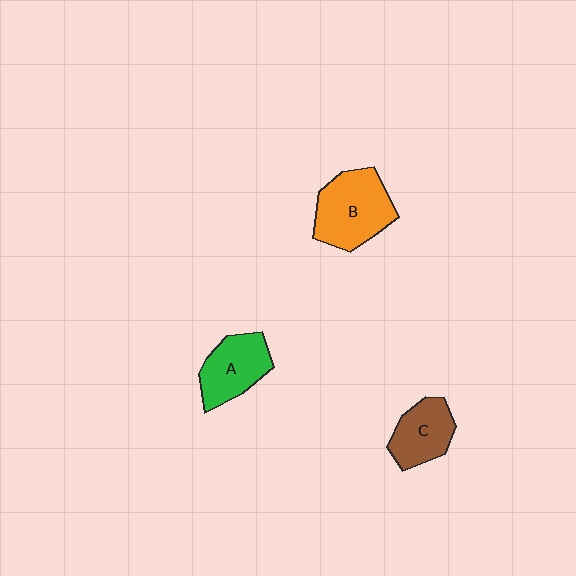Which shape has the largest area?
Shape B (orange).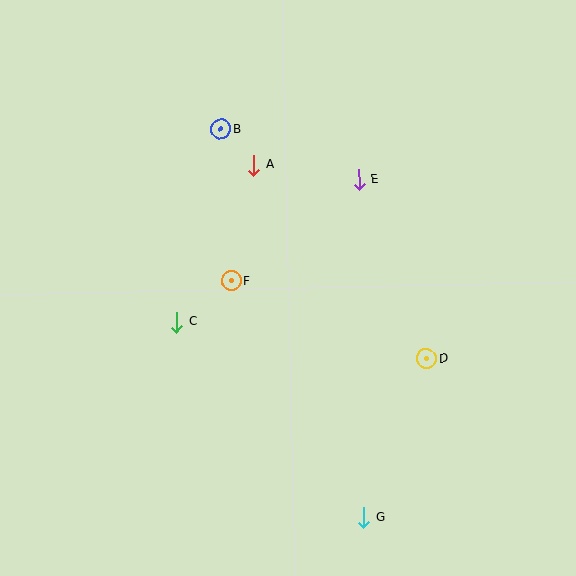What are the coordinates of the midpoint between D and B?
The midpoint between D and B is at (324, 244).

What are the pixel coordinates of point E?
Point E is at (359, 180).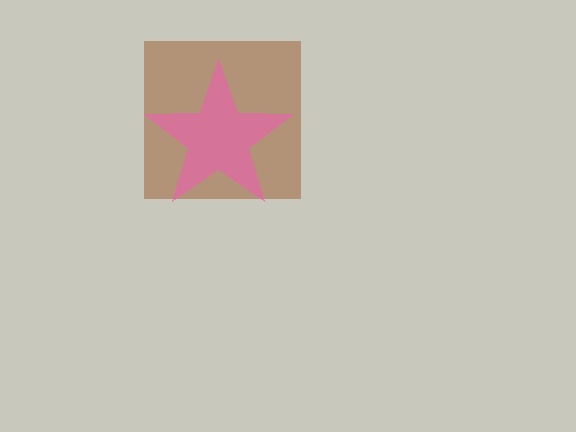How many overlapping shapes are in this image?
There are 2 overlapping shapes in the image.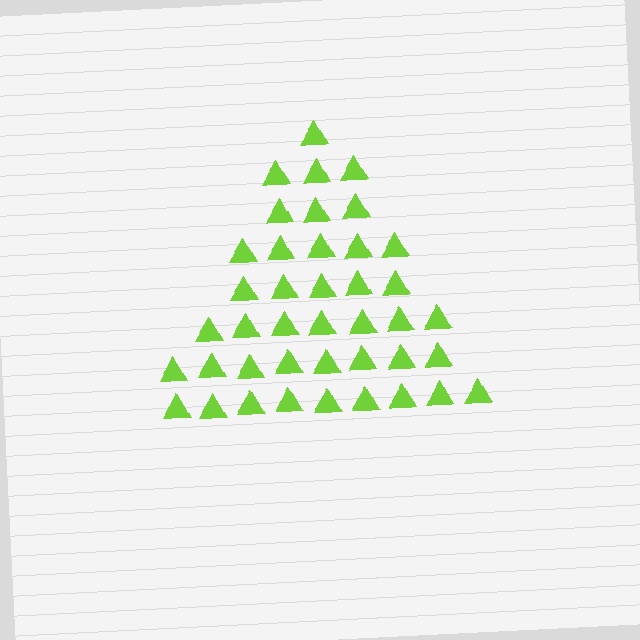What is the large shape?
The large shape is a triangle.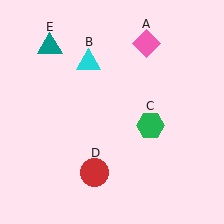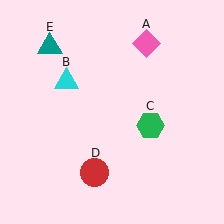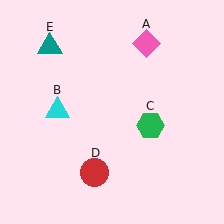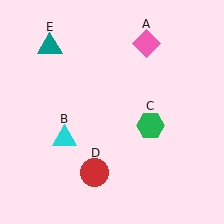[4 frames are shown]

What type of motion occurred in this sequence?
The cyan triangle (object B) rotated counterclockwise around the center of the scene.